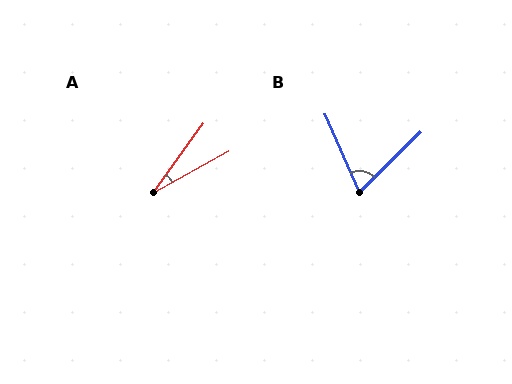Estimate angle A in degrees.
Approximately 25 degrees.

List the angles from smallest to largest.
A (25°), B (69°).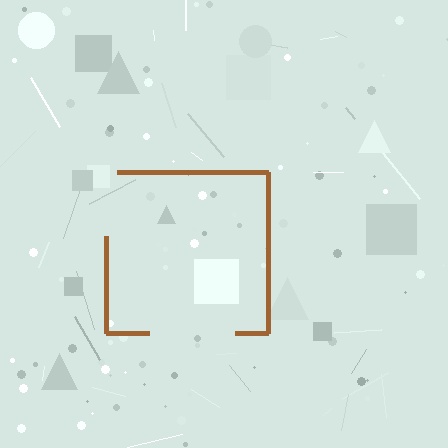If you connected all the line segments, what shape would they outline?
They would outline a square.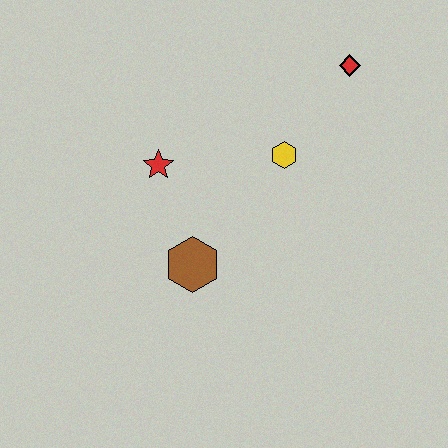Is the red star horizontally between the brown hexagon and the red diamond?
No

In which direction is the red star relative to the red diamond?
The red star is to the left of the red diamond.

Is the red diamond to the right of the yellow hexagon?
Yes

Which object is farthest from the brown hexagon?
The red diamond is farthest from the brown hexagon.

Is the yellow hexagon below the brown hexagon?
No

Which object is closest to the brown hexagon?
The red star is closest to the brown hexagon.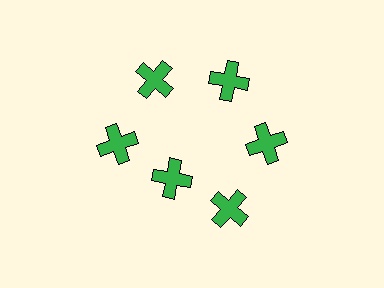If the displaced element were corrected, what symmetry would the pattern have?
It would have 6-fold rotational symmetry — the pattern would map onto itself every 60 degrees.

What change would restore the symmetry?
The symmetry would be restored by moving it outward, back onto the ring so that all 6 crosses sit at equal angles and equal distance from the center.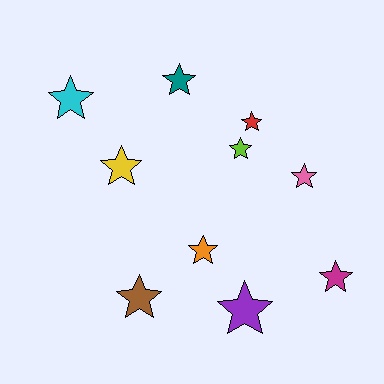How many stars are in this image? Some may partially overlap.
There are 10 stars.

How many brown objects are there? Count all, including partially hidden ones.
There is 1 brown object.